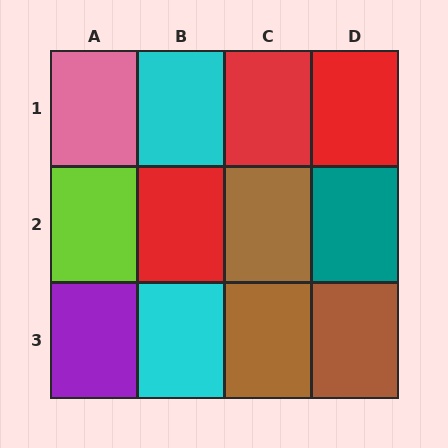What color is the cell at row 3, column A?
Purple.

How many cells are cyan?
2 cells are cyan.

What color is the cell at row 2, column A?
Lime.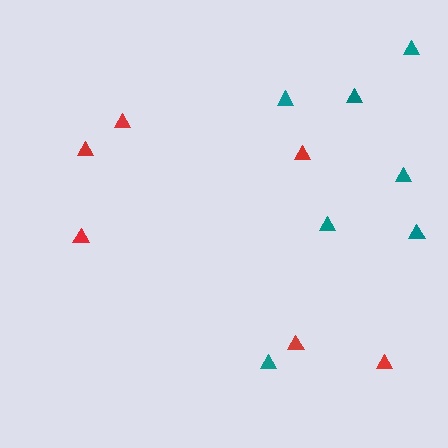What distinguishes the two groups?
There are 2 groups: one group of red triangles (6) and one group of teal triangles (7).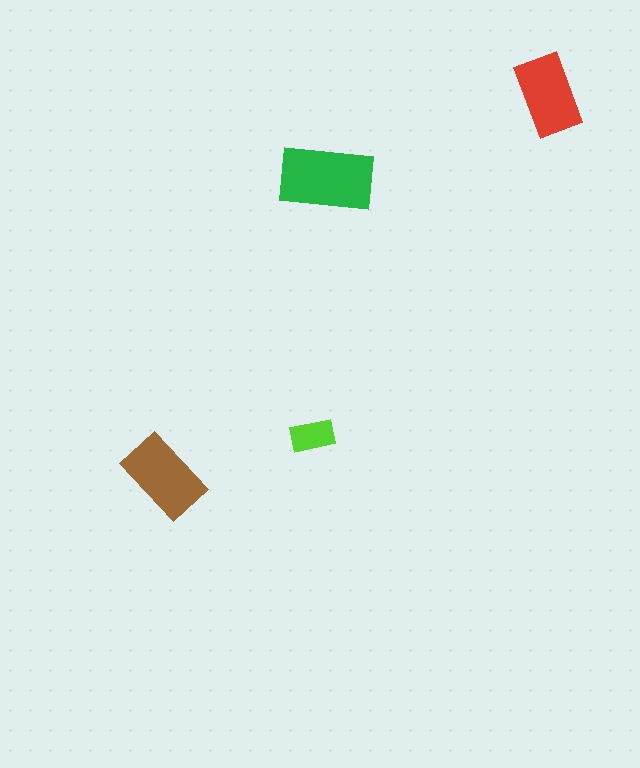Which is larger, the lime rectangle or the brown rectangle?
The brown one.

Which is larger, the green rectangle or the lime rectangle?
The green one.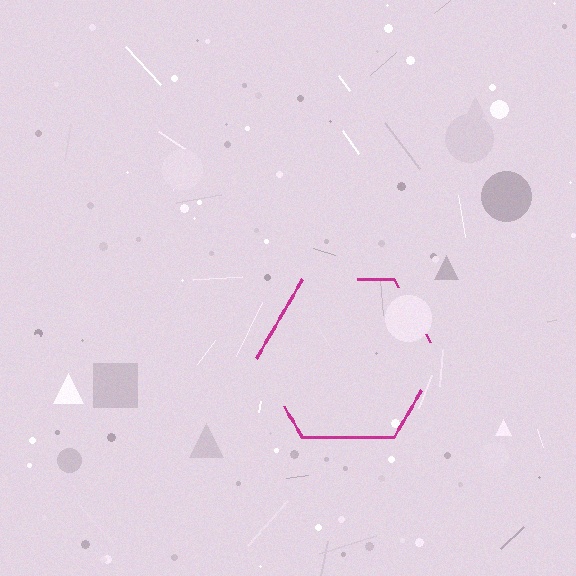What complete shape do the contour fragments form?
The contour fragments form a hexagon.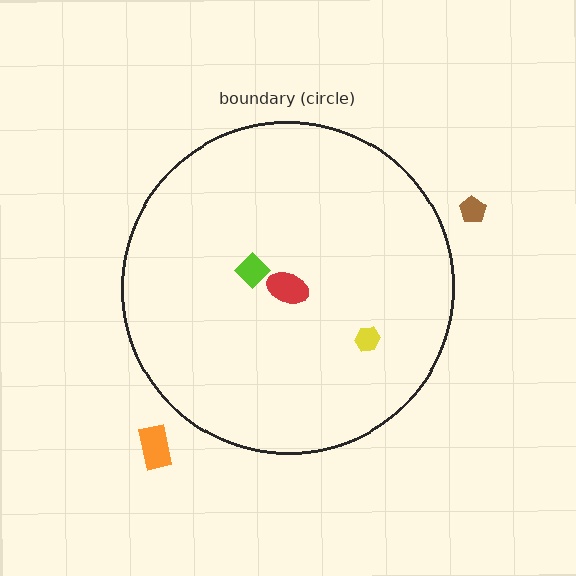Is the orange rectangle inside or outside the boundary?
Outside.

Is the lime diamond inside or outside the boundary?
Inside.